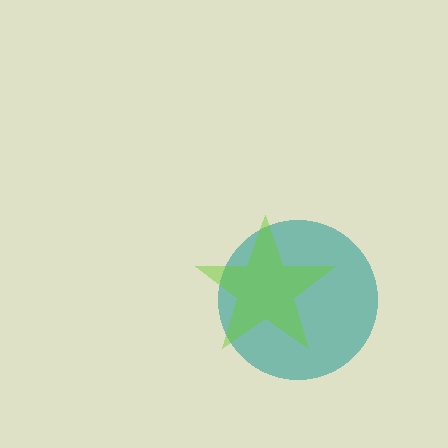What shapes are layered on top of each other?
The layered shapes are: a teal circle, a lime star.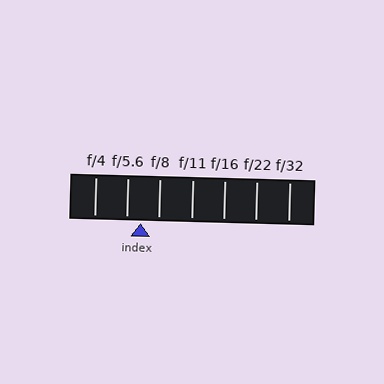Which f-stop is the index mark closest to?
The index mark is closest to f/5.6.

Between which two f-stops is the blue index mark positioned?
The index mark is between f/5.6 and f/8.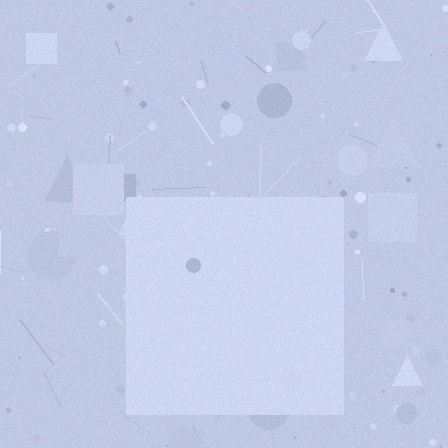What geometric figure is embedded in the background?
A square is embedded in the background.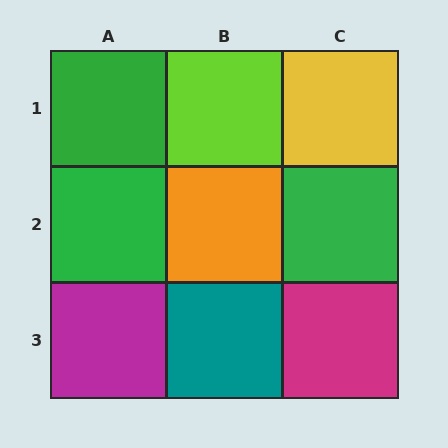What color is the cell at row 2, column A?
Green.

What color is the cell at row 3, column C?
Magenta.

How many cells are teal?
1 cell is teal.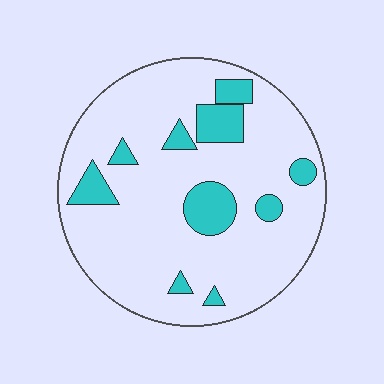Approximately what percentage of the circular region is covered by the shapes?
Approximately 15%.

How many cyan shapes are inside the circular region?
10.